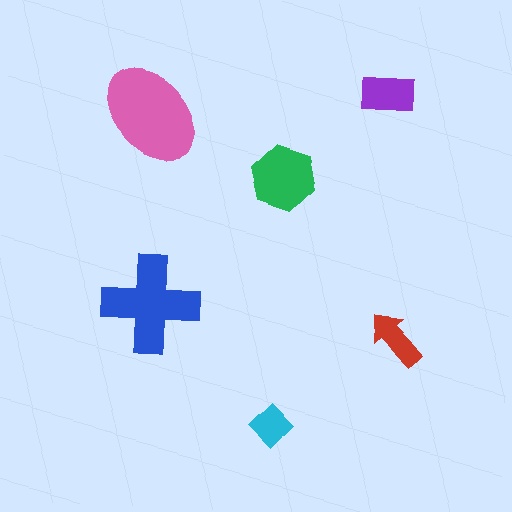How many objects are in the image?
There are 6 objects in the image.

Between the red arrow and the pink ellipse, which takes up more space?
The pink ellipse.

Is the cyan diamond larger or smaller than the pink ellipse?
Smaller.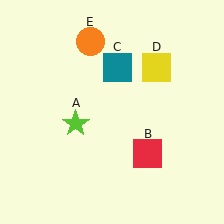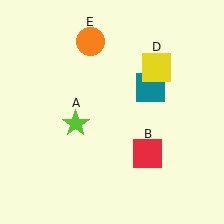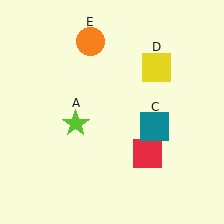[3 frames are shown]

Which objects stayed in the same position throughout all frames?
Lime star (object A) and red square (object B) and yellow square (object D) and orange circle (object E) remained stationary.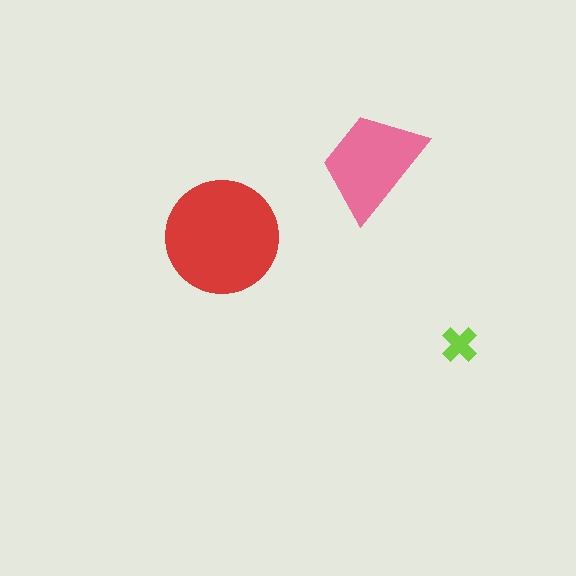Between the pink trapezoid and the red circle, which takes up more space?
The red circle.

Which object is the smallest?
The lime cross.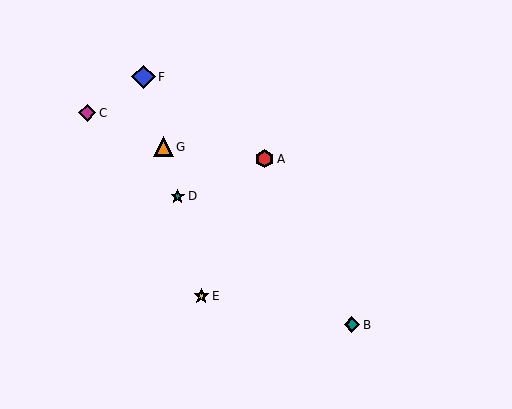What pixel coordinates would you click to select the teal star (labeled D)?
Click at (178, 196) to select the teal star D.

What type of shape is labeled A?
Shape A is a red hexagon.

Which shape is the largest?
The blue diamond (labeled F) is the largest.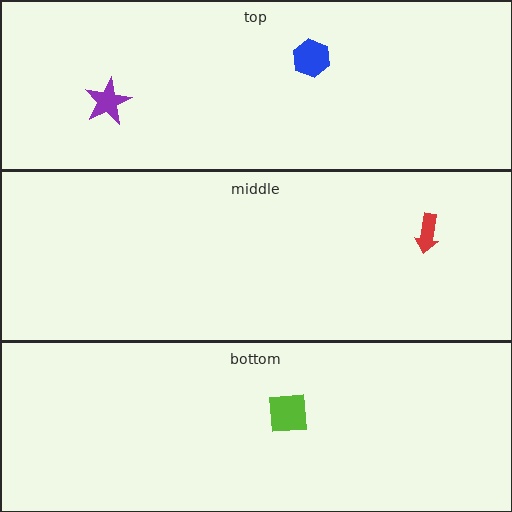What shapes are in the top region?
The purple star, the blue hexagon.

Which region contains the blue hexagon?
The top region.